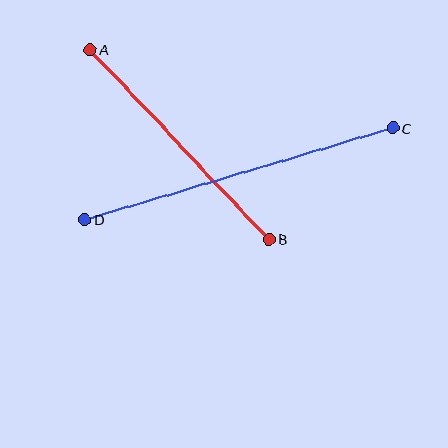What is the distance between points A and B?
The distance is approximately 260 pixels.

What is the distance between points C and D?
The distance is approximately 321 pixels.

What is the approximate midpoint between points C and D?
The midpoint is at approximately (239, 174) pixels.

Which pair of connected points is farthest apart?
Points C and D are farthest apart.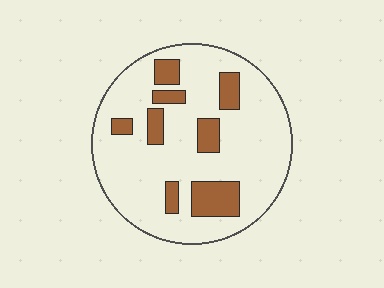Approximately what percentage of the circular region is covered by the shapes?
Approximately 20%.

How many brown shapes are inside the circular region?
8.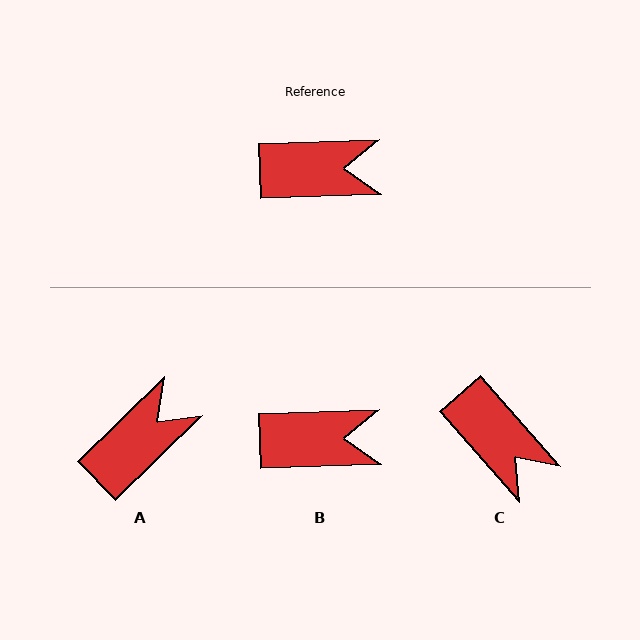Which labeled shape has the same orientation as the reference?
B.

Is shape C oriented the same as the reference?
No, it is off by about 51 degrees.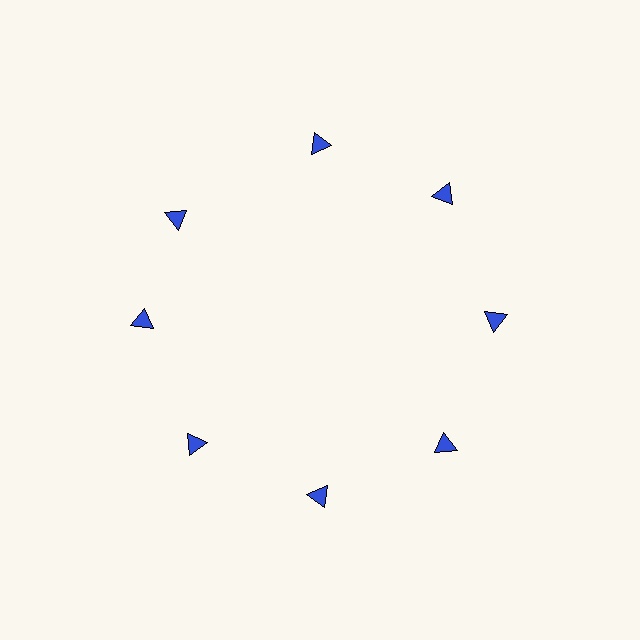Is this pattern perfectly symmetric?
No. The 8 blue triangles are arranged in a ring, but one element near the 10 o'clock position is rotated out of alignment along the ring, breaking the 8-fold rotational symmetry.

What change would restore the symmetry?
The symmetry would be restored by rotating it back into even spacing with its neighbors so that all 8 triangles sit at equal angles and equal distance from the center.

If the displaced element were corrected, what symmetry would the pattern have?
It would have 8-fold rotational symmetry — the pattern would map onto itself every 45 degrees.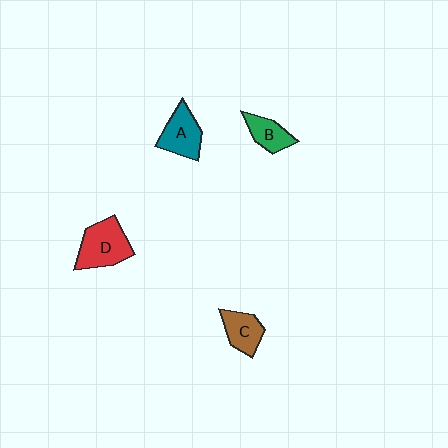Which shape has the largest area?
Shape D (red).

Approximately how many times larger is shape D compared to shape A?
Approximately 1.3 times.